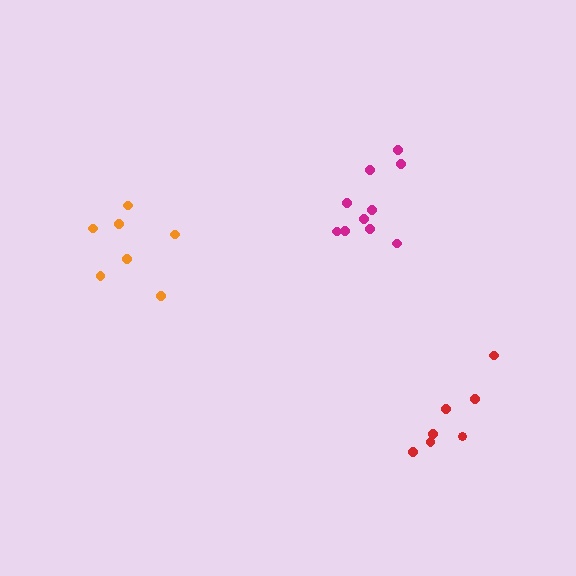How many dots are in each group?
Group 1: 7 dots, Group 2: 10 dots, Group 3: 7 dots (24 total).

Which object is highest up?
The magenta cluster is topmost.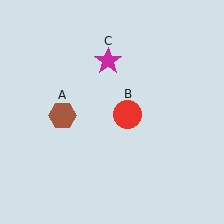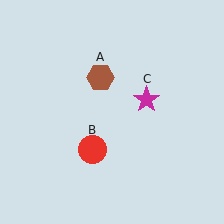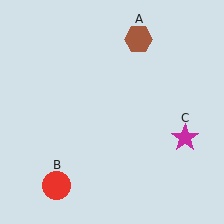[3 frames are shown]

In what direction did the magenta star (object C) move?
The magenta star (object C) moved down and to the right.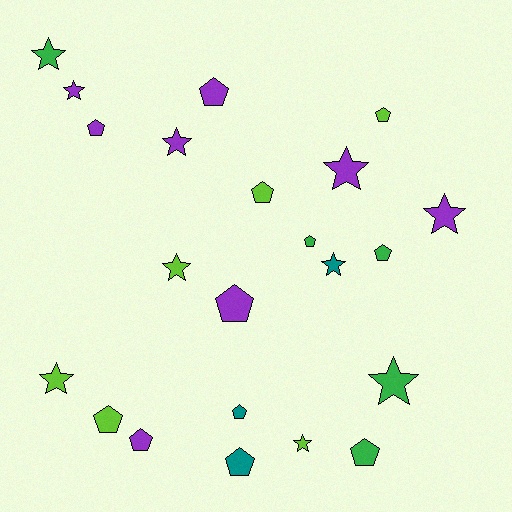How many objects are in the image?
There are 22 objects.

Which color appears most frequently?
Purple, with 8 objects.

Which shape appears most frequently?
Pentagon, with 12 objects.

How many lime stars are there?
There are 3 lime stars.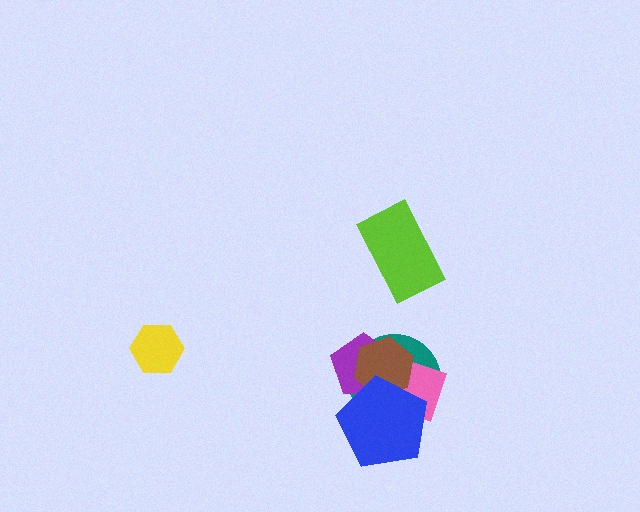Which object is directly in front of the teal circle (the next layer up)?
The purple pentagon is directly in front of the teal circle.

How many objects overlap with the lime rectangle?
0 objects overlap with the lime rectangle.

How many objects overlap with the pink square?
3 objects overlap with the pink square.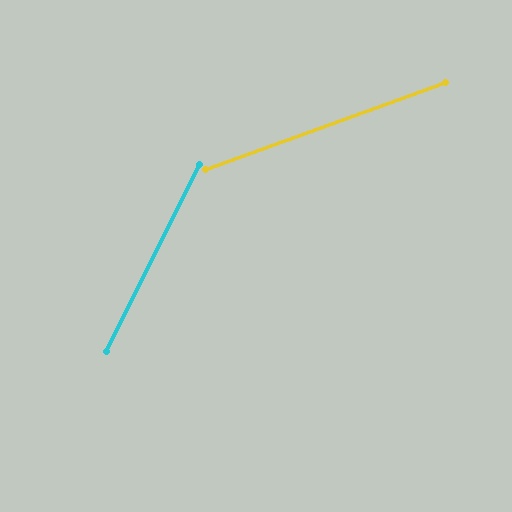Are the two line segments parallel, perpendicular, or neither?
Neither parallel nor perpendicular — they differ by about 44°.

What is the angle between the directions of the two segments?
Approximately 44 degrees.